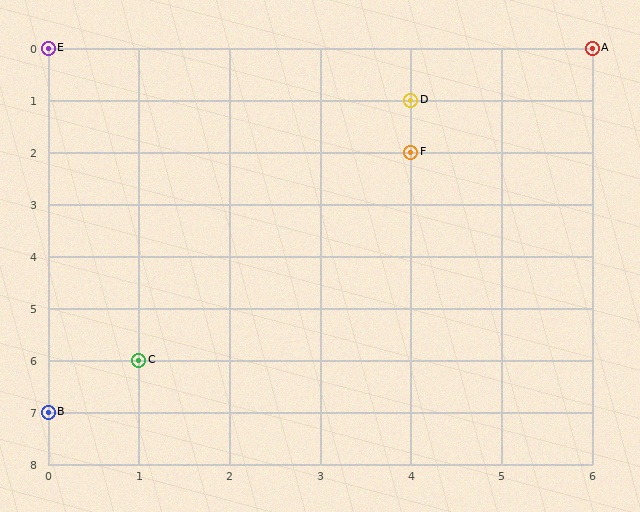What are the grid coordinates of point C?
Point C is at grid coordinates (1, 6).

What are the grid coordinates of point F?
Point F is at grid coordinates (4, 2).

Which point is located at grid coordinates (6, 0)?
Point A is at (6, 0).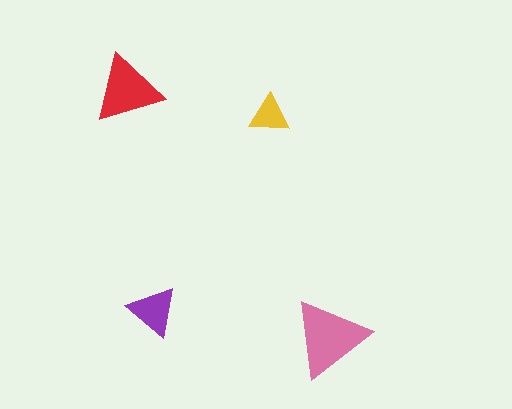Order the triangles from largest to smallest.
the pink one, the red one, the purple one, the yellow one.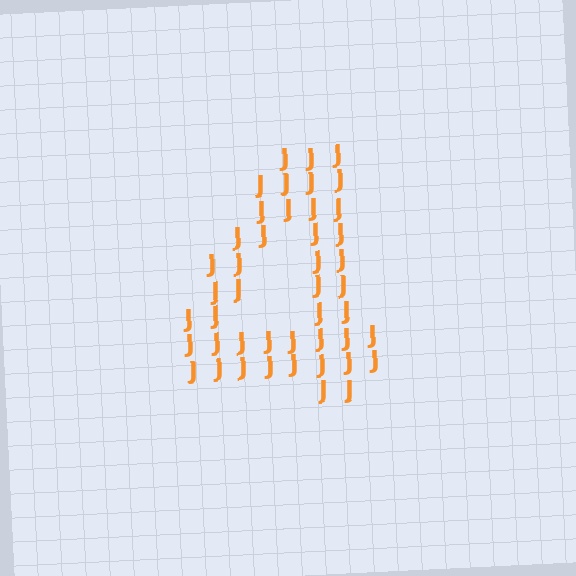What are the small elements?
The small elements are letter J's.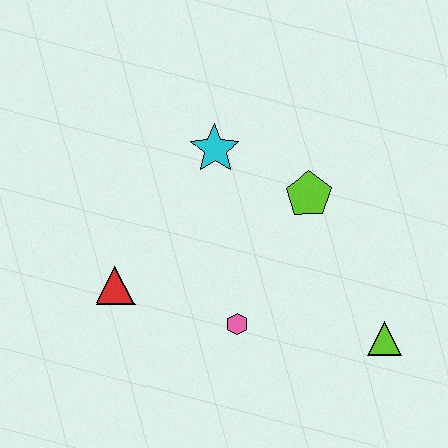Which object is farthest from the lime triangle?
The red triangle is farthest from the lime triangle.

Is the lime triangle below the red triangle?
Yes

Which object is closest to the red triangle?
The pink hexagon is closest to the red triangle.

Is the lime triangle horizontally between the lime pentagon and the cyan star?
No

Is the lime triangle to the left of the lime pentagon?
No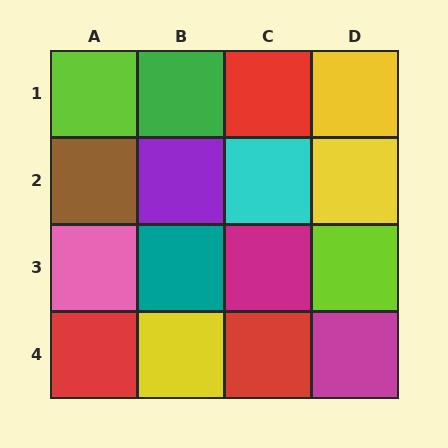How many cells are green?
1 cell is green.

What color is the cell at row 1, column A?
Lime.